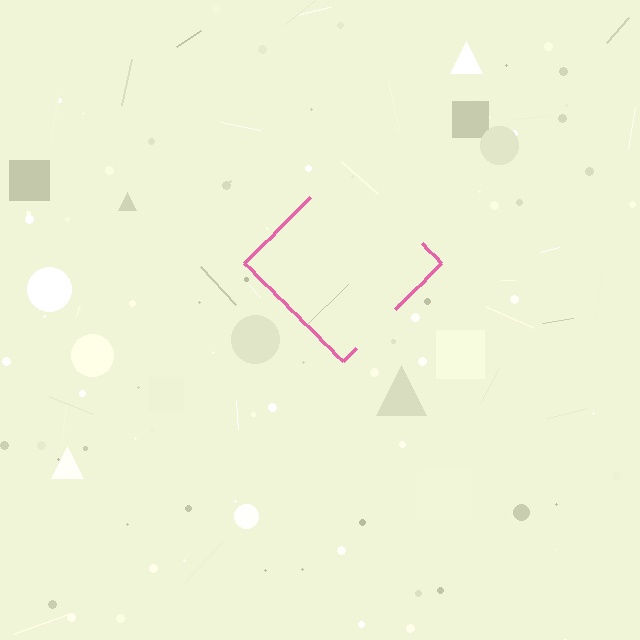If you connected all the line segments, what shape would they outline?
They would outline a diamond.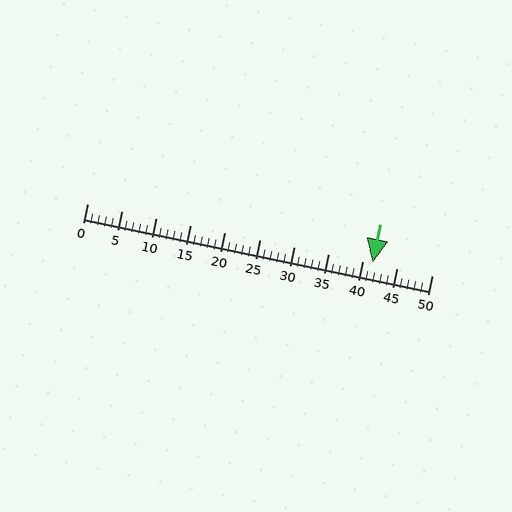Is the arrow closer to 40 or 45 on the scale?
The arrow is closer to 40.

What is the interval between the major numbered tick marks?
The major tick marks are spaced 5 units apart.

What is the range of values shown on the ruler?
The ruler shows values from 0 to 50.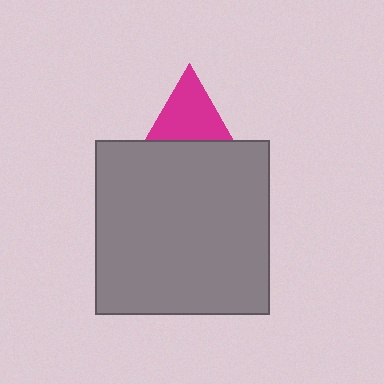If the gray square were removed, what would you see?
You would see the complete magenta triangle.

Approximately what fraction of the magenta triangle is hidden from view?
Roughly 55% of the magenta triangle is hidden behind the gray square.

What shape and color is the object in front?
The object in front is a gray square.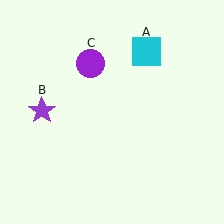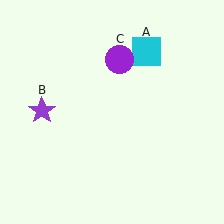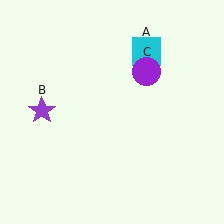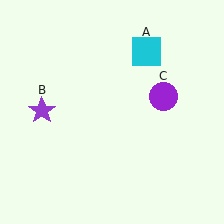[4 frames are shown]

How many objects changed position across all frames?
1 object changed position: purple circle (object C).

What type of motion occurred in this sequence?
The purple circle (object C) rotated clockwise around the center of the scene.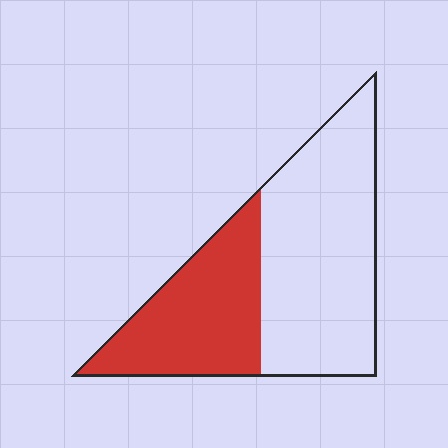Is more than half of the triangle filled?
No.